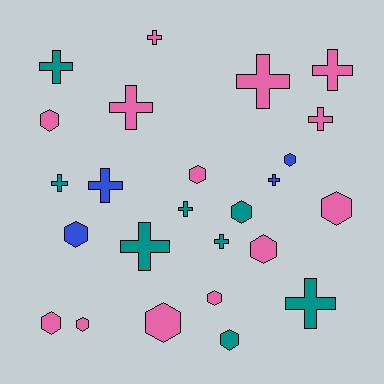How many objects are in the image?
There are 25 objects.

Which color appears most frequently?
Pink, with 13 objects.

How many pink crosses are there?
There are 5 pink crosses.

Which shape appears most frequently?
Cross, with 13 objects.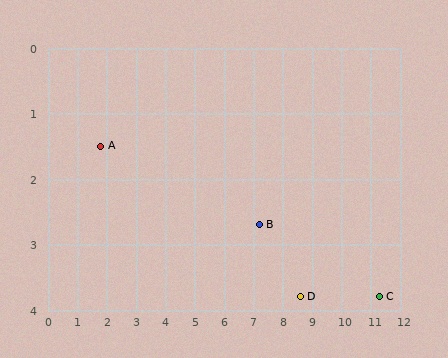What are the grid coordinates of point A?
Point A is at approximately (1.8, 1.5).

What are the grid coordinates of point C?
Point C is at approximately (11.3, 3.8).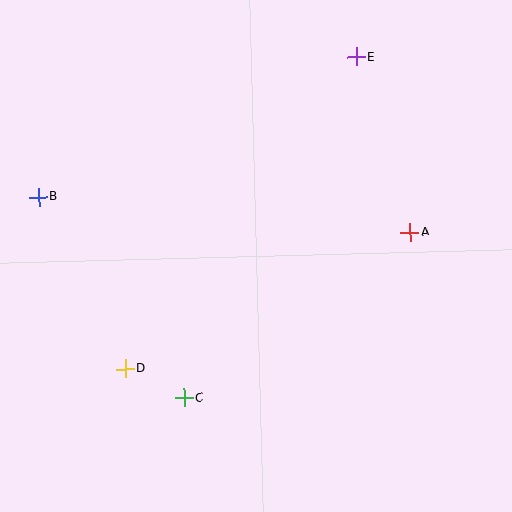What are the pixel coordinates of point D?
Point D is at (125, 369).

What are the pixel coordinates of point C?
Point C is at (184, 398).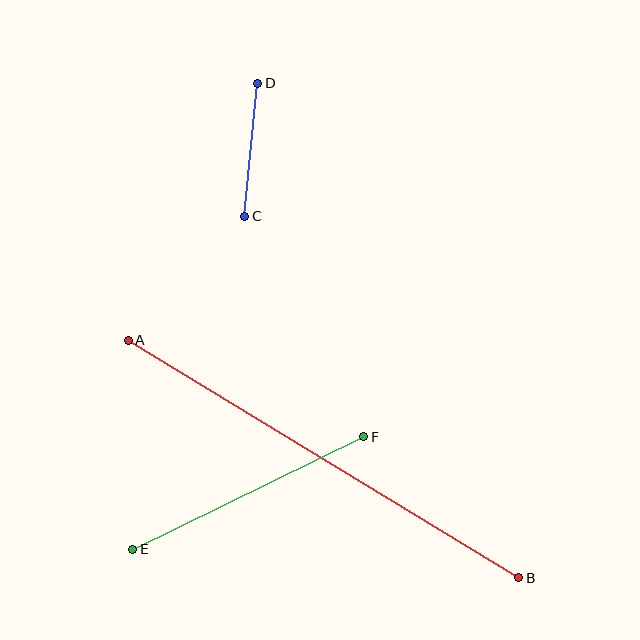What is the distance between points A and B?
The distance is approximately 457 pixels.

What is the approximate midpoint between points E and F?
The midpoint is at approximately (248, 493) pixels.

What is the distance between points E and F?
The distance is approximately 257 pixels.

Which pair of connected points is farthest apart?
Points A and B are farthest apart.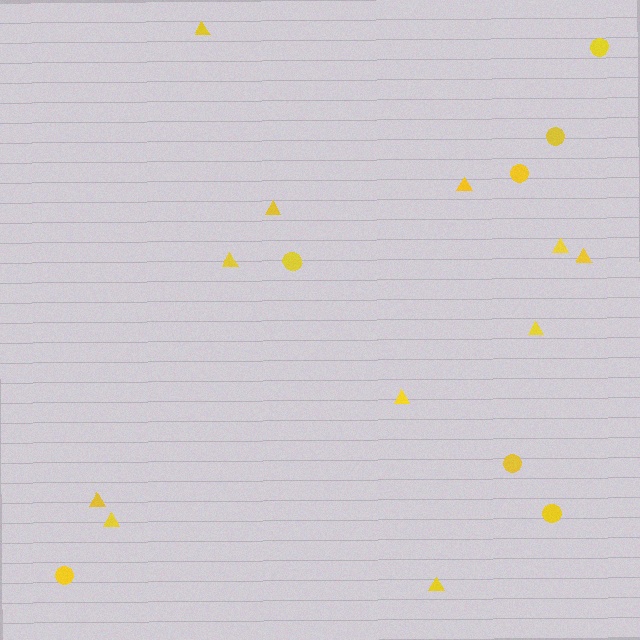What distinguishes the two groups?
There are 2 groups: one group of circles (7) and one group of triangles (11).